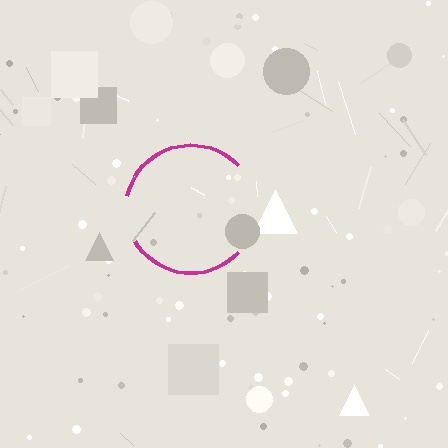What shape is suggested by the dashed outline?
The dashed outline suggests a circle.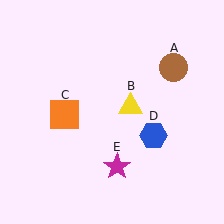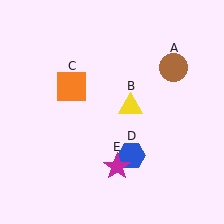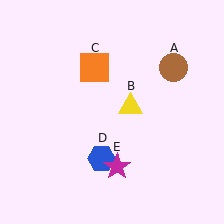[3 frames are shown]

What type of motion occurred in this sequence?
The orange square (object C), blue hexagon (object D) rotated clockwise around the center of the scene.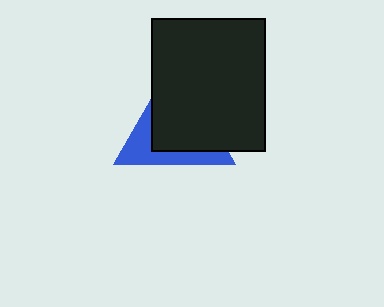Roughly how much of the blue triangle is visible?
A small part of it is visible (roughly 37%).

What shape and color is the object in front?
The object in front is a black rectangle.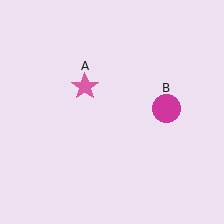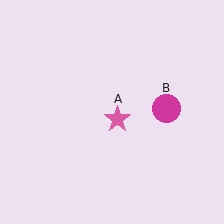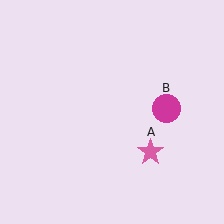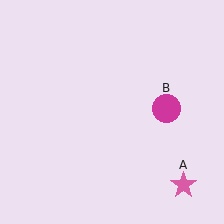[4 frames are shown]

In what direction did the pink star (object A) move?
The pink star (object A) moved down and to the right.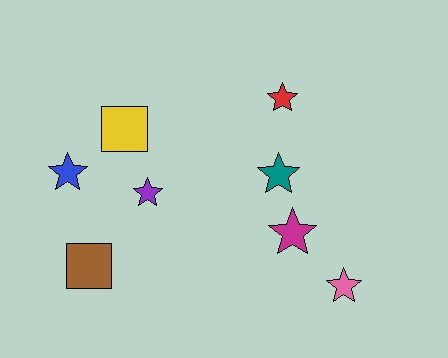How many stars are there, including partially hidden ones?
There are 6 stars.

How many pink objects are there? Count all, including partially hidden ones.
There is 1 pink object.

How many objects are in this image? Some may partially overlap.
There are 8 objects.